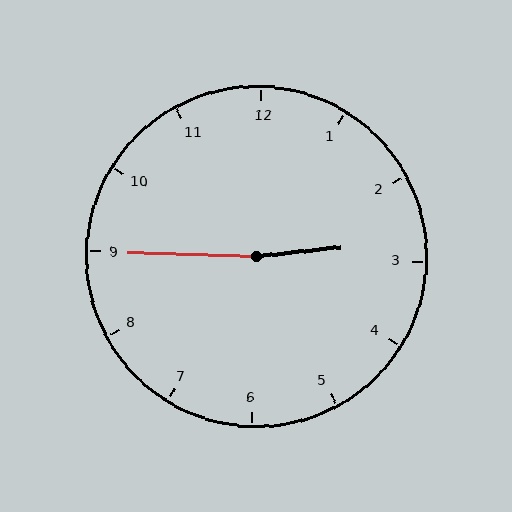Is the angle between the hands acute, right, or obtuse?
It is obtuse.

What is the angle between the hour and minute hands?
Approximately 172 degrees.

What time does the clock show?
2:45.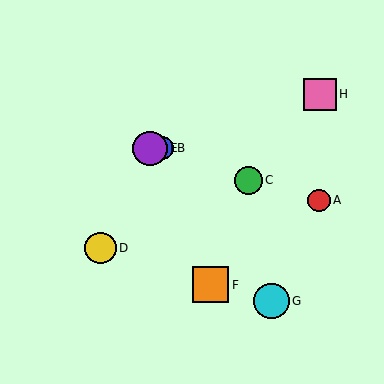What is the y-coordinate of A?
Object A is at y≈200.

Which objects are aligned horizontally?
Objects B, E are aligned horizontally.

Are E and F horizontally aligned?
No, E is at y≈148 and F is at y≈285.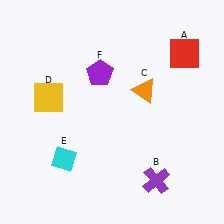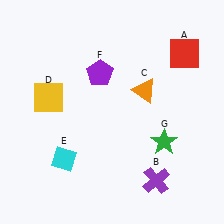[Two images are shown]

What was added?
A green star (G) was added in Image 2.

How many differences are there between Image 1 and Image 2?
There is 1 difference between the two images.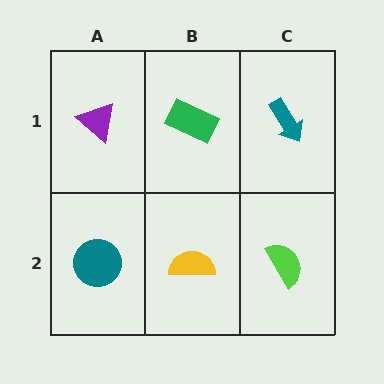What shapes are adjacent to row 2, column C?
A teal arrow (row 1, column C), a yellow semicircle (row 2, column B).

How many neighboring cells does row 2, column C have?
2.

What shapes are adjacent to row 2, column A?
A purple triangle (row 1, column A), a yellow semicircle (row 2, column B).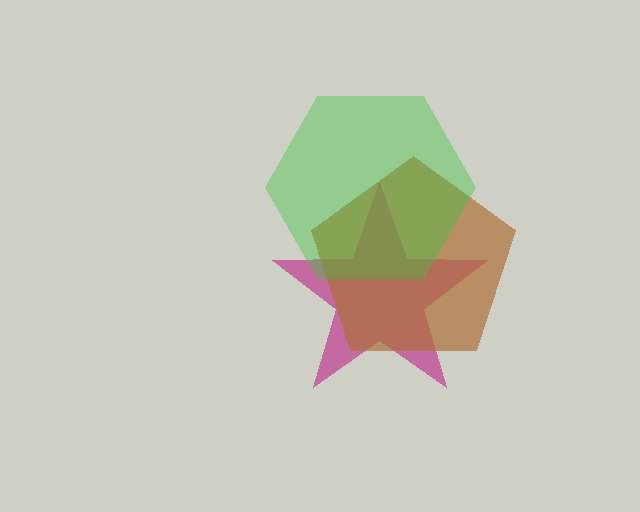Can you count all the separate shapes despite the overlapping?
Yes, there are 3 separate shapes.